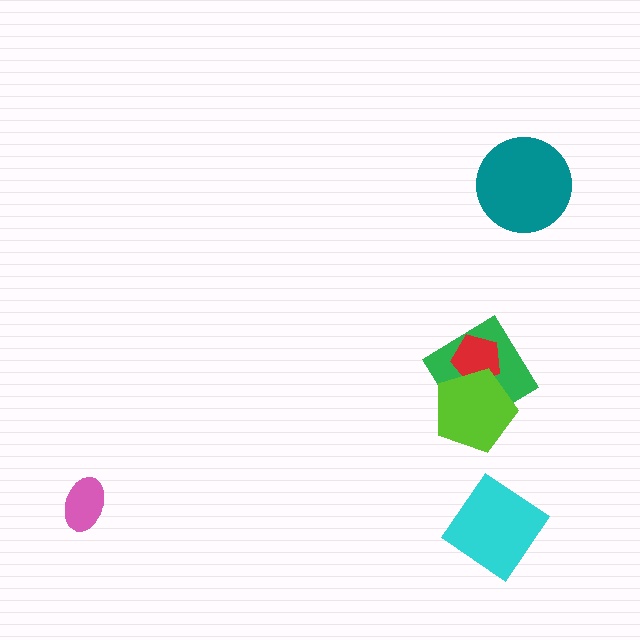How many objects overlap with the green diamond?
2 objects overlap with the green diamond.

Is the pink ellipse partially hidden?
No, no other shape covers it.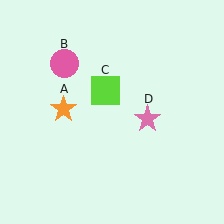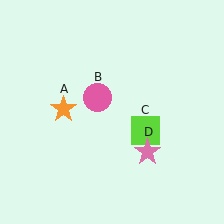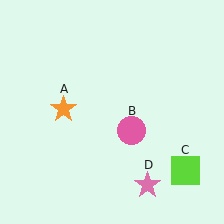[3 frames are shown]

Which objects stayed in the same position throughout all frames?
Orange star (object A) remained stationary.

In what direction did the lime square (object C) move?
The lime square (object C) moved down and to the right.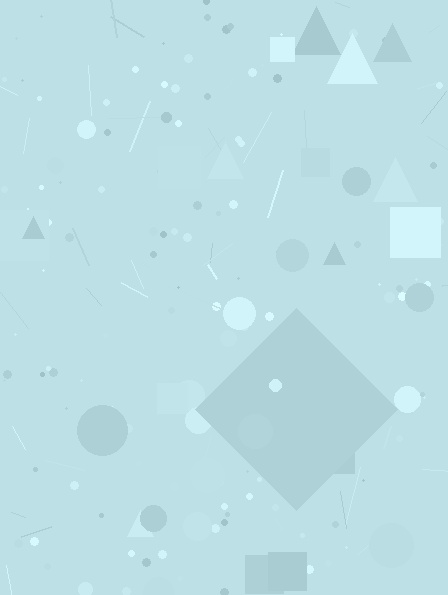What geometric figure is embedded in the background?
A diamond is embedded in the background.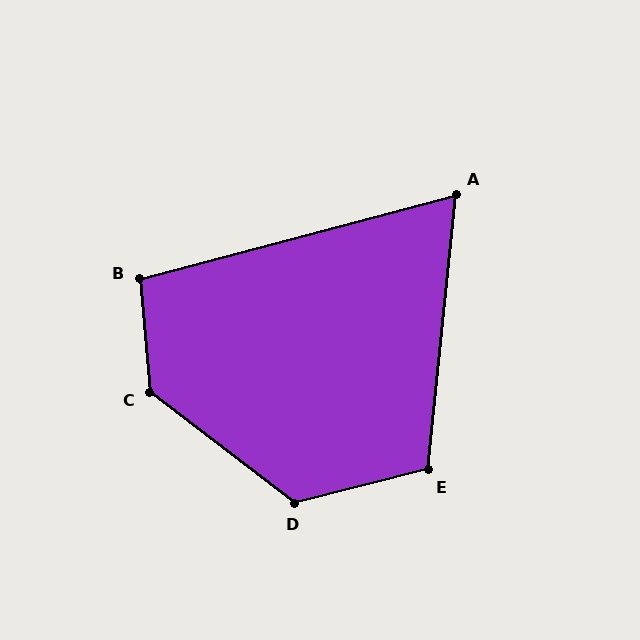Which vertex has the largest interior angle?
C, at approximately 133 degrees.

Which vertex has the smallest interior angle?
A, at approximately 69 degrees.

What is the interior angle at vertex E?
Approximately 110 degrees (obtuse).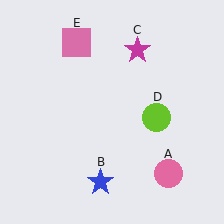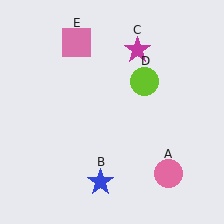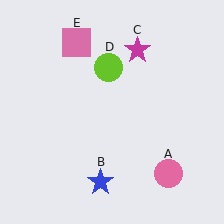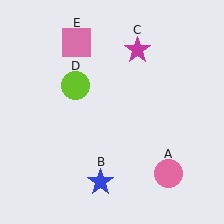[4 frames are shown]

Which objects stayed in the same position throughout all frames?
Pink circle (object A) and blue star (object B) and magenta star (object C) and pink square (object E) remained stationary.